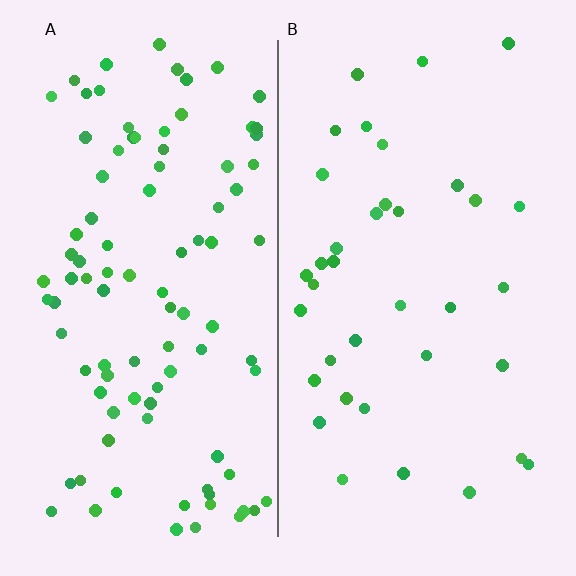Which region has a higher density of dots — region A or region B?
A (the left).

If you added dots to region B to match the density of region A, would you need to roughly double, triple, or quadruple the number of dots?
Approximately triple.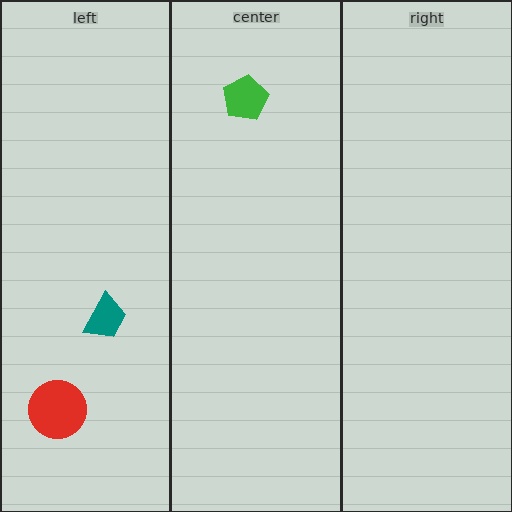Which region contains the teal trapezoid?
The left region.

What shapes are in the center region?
The green pentagon.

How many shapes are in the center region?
1.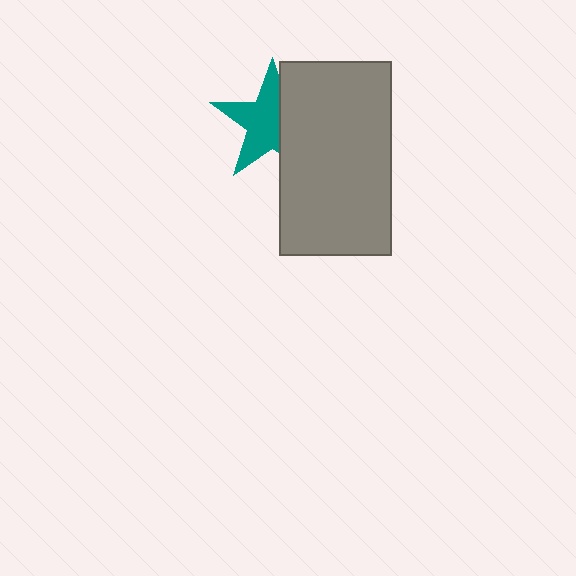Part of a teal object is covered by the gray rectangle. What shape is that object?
It is a star.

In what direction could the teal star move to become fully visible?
The teal star could move left. That would shift it out from behind the gray rectangle entirely.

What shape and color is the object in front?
The object in front is a gray rectangle.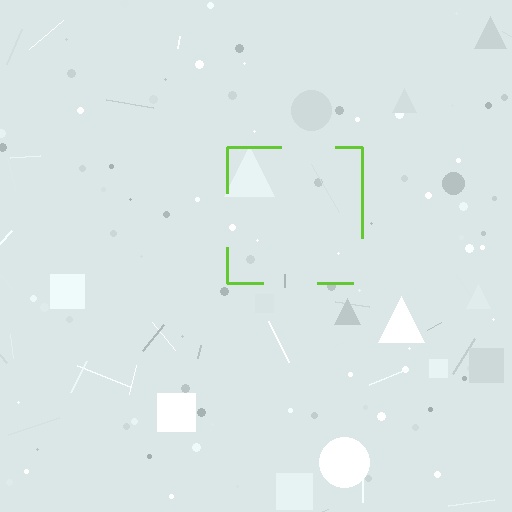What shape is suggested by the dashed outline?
The dashed outline suggests a square.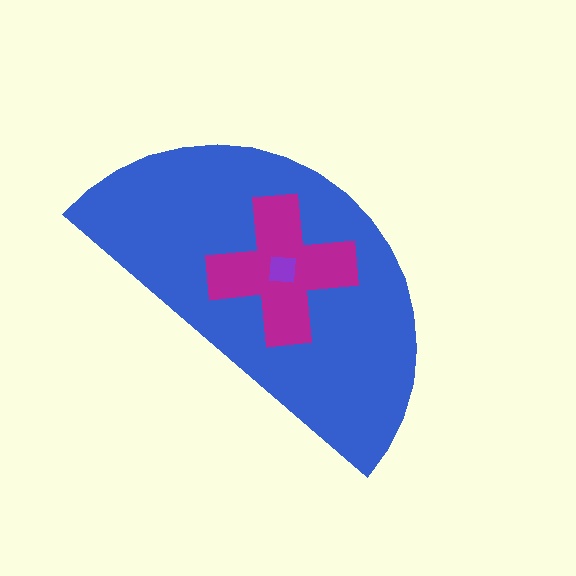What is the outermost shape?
The blue semicircle.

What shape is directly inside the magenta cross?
The purple square.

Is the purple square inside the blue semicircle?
Yes.